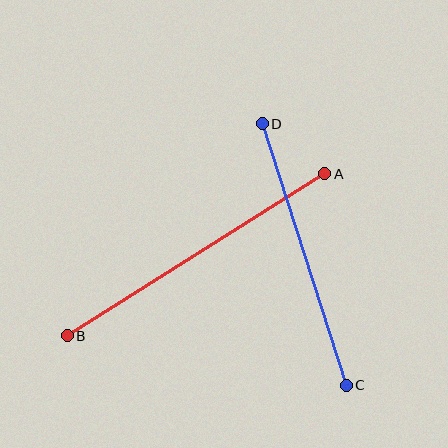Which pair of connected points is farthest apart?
Points A and B are farthest apart.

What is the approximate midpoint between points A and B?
The midpoint is at approximately (196, 255) pixels.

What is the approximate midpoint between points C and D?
The midpoint is at approximately (304, 255) pixels.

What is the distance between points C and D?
The distance is approximately 274 pixels.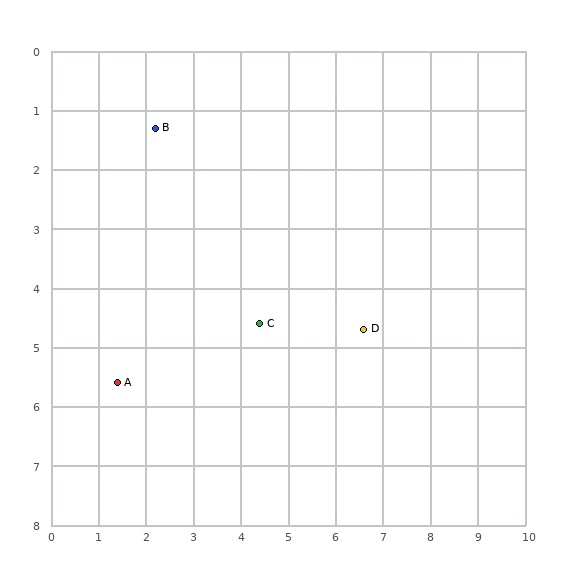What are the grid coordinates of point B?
Point B is at approximately (2.2, 1.3).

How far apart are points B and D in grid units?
Points B and D are about 5.6 grid units apart.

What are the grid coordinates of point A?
Point A is at approximately (1.4, 5.6).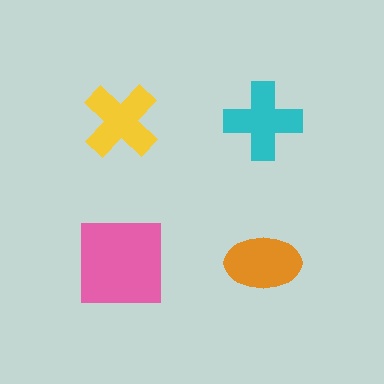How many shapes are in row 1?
2 shapes.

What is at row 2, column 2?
An orange ellipse.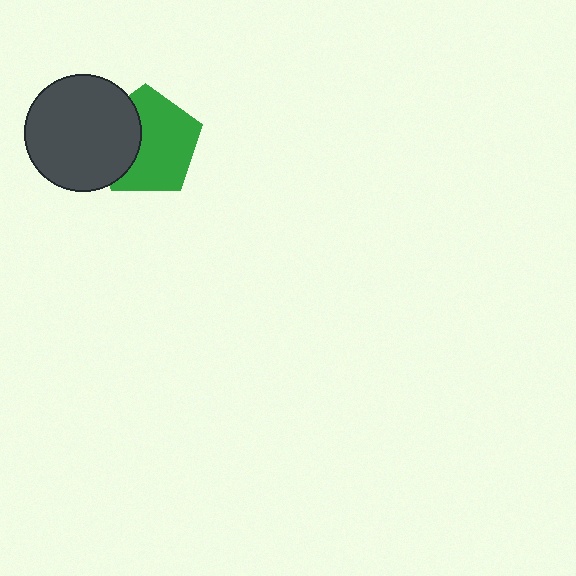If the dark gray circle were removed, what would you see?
You would see the complete green pentagon.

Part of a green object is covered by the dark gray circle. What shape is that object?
It is a pentagon.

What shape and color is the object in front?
The object in front is a dark gray circle.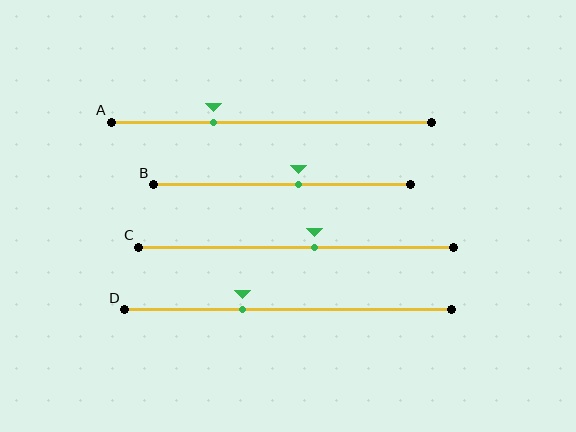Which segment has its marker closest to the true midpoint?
Segment C has its marker closest to the true midpoint.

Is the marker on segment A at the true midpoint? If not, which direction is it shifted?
No, the marker on segment A is shifted to the left by about 18% of the segment length.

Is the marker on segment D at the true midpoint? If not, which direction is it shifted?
No, the marker on segment D is shifted to the left by about 14% of the segment length.